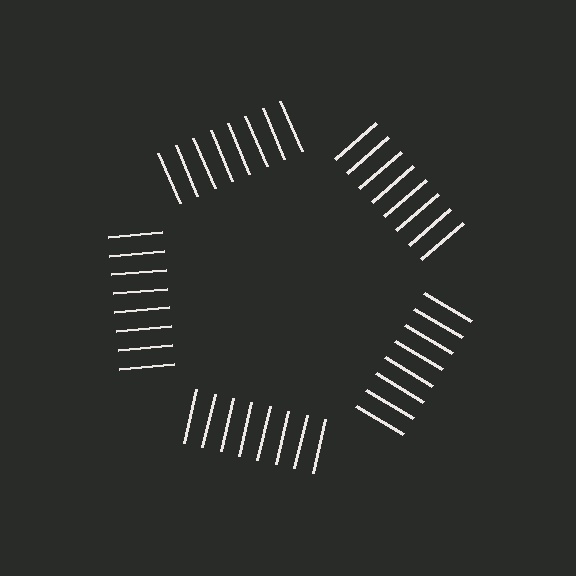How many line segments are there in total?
40 — 8 along each of the 5 edges.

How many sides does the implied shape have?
5 sides — the line-ends trace a pentagon.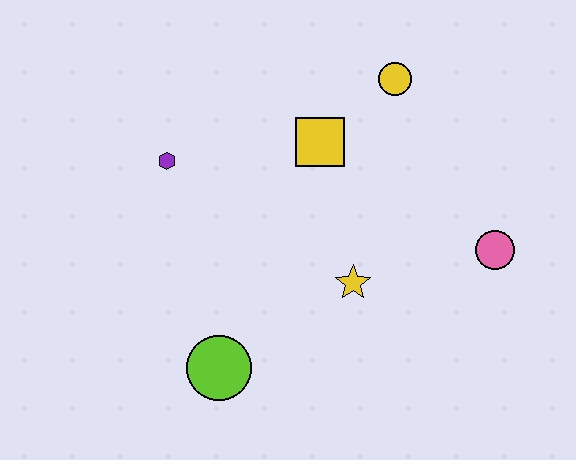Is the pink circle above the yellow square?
No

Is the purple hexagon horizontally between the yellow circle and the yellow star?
No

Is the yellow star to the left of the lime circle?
No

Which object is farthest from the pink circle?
The purple hexagon is farthest from the pink circle.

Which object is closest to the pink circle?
The yellow star is closest to the pink circle.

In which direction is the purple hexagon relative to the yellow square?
The purple hexagon is to the left of the yellow square.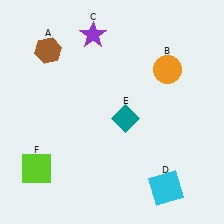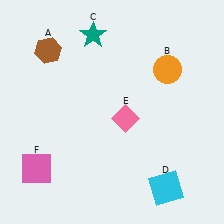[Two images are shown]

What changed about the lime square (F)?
In Image 1, F is lime. In Image 2, it changed to pink.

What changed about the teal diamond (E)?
In Image 1, E is teal. In Image 2, it changed to pink.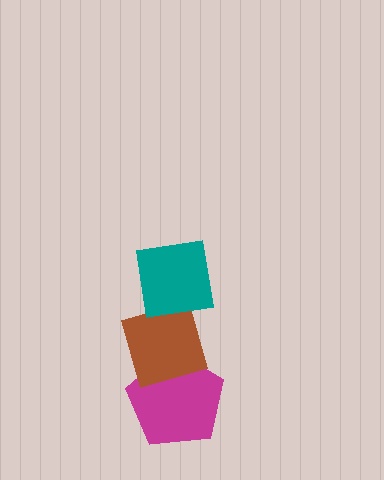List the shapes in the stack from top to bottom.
From top to bottom: the teal square, the brown diamond, the magenta pentagon.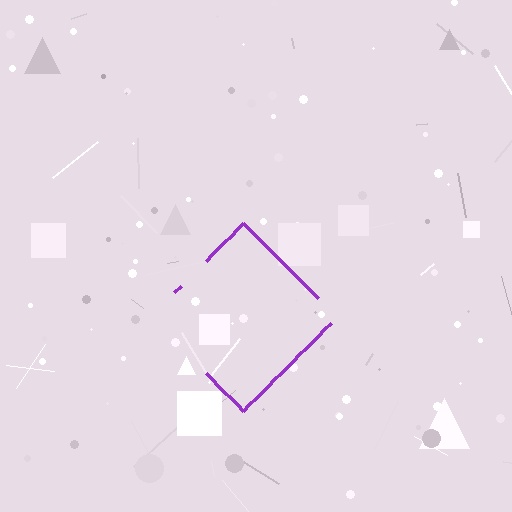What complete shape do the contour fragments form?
The contour fragments form a diamond.